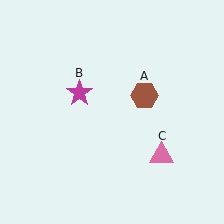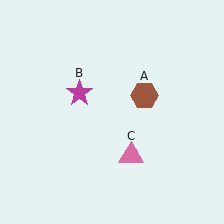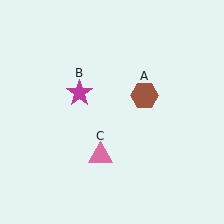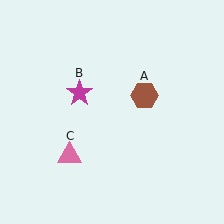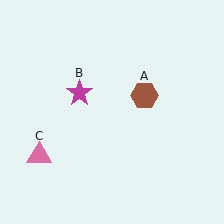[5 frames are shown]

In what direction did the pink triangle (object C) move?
The pink triangle (object C) moved left.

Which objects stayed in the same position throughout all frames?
Brown hexagon (object A) and magenta star (object B) remained stationary.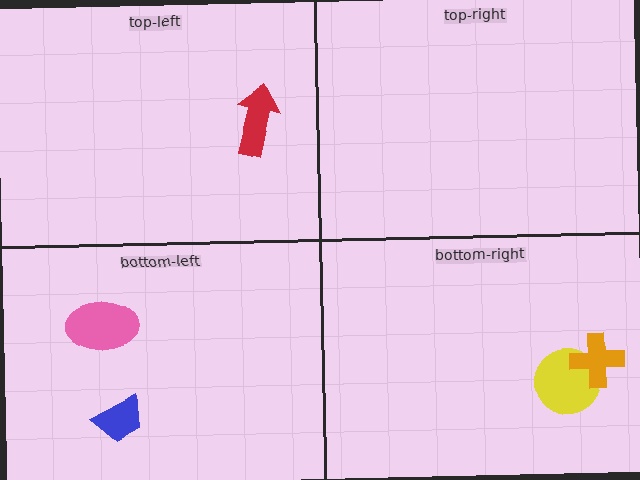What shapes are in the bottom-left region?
The blue trapezoid, the pink ellipse.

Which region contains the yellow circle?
The bottom-right region.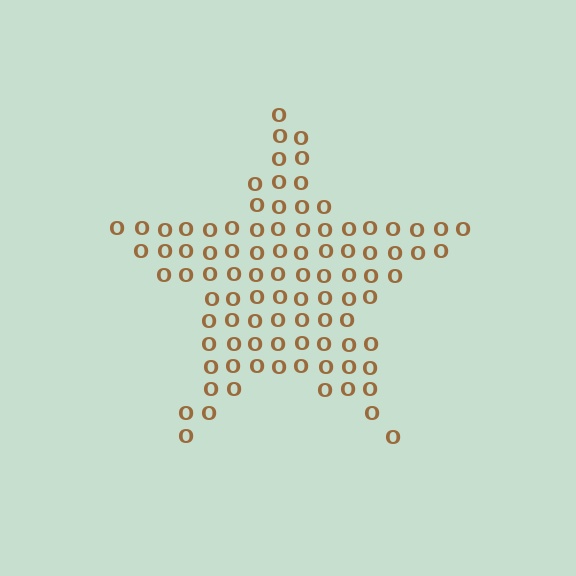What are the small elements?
The small elements are letter O's.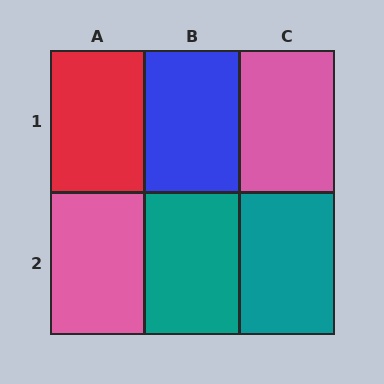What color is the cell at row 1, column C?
Pink.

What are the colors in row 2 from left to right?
Pink, teal, teal.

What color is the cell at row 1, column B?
Blue.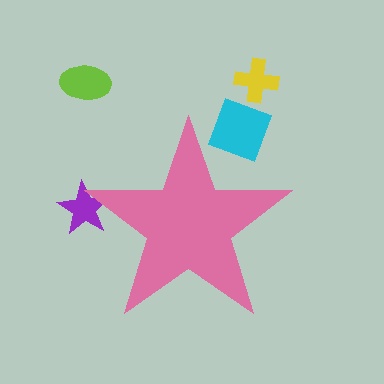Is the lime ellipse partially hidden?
No, the lime ellipse is fully visible.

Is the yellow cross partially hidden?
No, the yellow cross is fully visible.